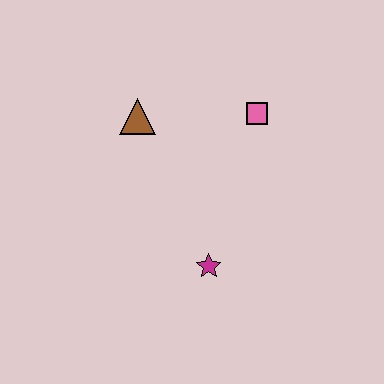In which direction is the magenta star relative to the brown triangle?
The magenta star is below the brown triangle.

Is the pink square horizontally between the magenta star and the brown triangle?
No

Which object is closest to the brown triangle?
The pink square is closest to the brown triangle.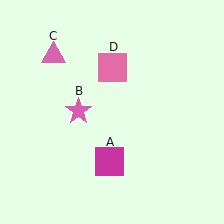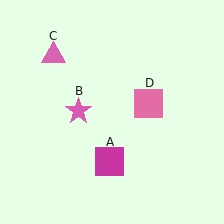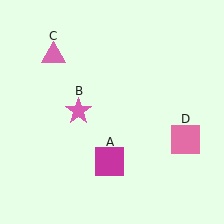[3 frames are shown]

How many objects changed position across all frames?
1 object changed position: pink square (object D).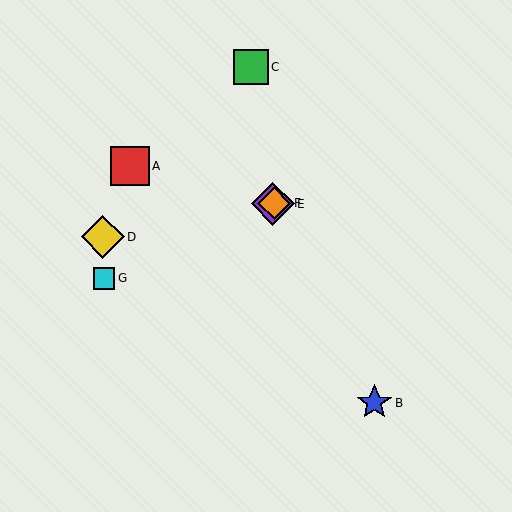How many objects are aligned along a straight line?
3 objects (E, F, G) are aligned along a straight line.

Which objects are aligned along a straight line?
Objects E, F, G are aligned along a straight line.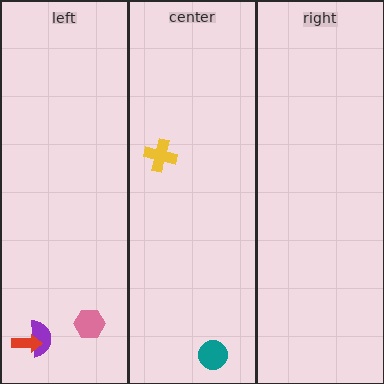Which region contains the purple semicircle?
The left region.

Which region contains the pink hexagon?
The left region.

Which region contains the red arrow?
The left region.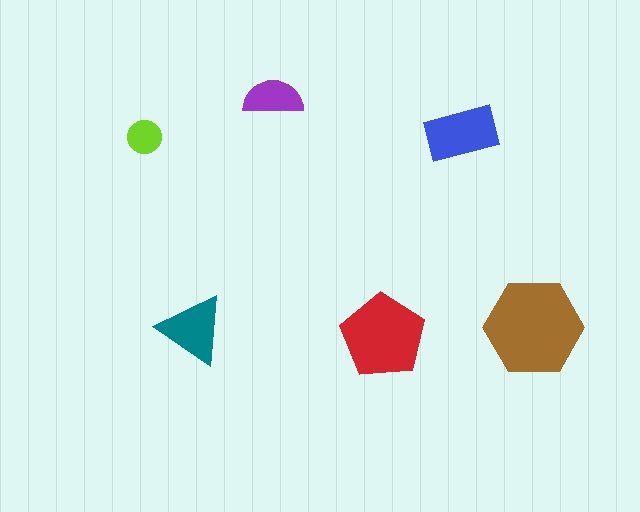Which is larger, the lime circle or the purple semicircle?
The purple semicircle.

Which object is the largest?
The brown hexagon.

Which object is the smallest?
The lime circle.